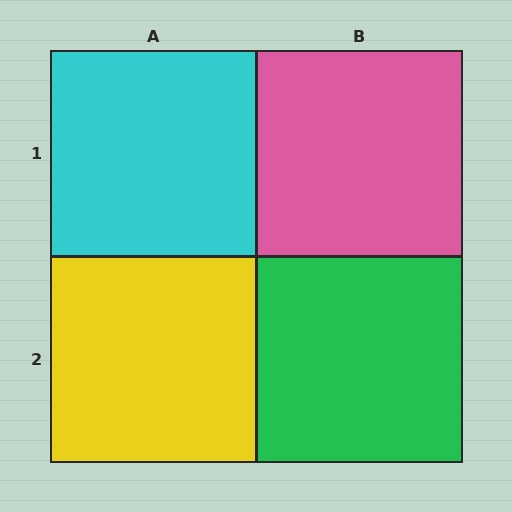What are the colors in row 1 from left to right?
Cyan, pink.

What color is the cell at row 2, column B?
Green.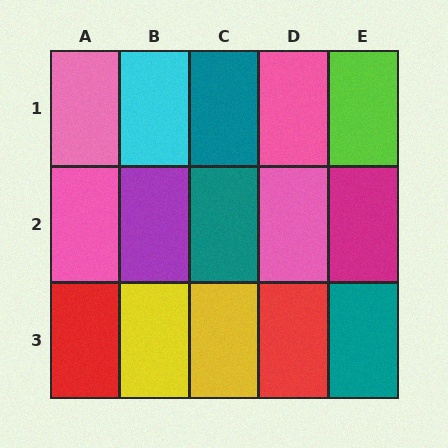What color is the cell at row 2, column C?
Teal.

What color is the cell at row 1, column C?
Teal.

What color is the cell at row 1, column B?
Cyan.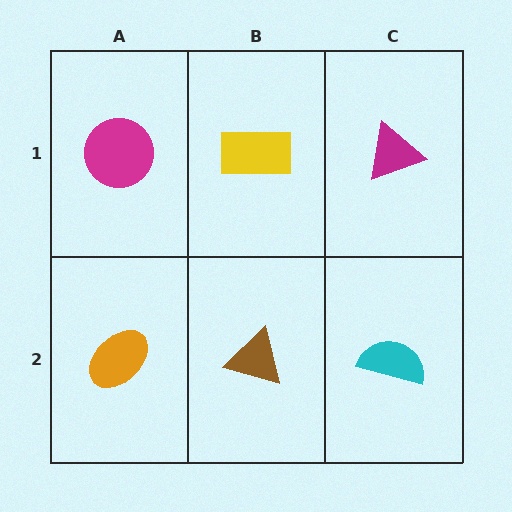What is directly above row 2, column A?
A magenta circle.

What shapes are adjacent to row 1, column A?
An orange ellipse (row 2, column A), a yellow rectangle (row 1, column B).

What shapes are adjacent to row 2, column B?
A yellow rectangle (row 1, column B), an orange ellipse (row 2, column A), a cyan semicircle (row 2, column C).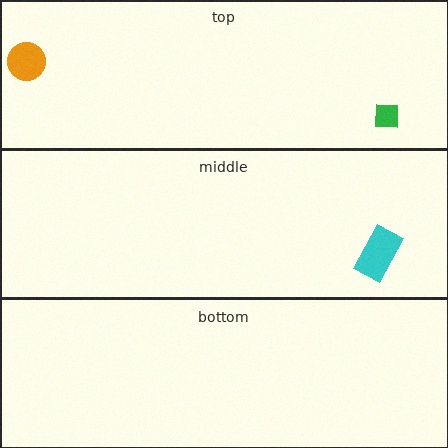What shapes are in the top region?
The green square, the orange circle.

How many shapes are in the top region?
2.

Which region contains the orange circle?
The top region.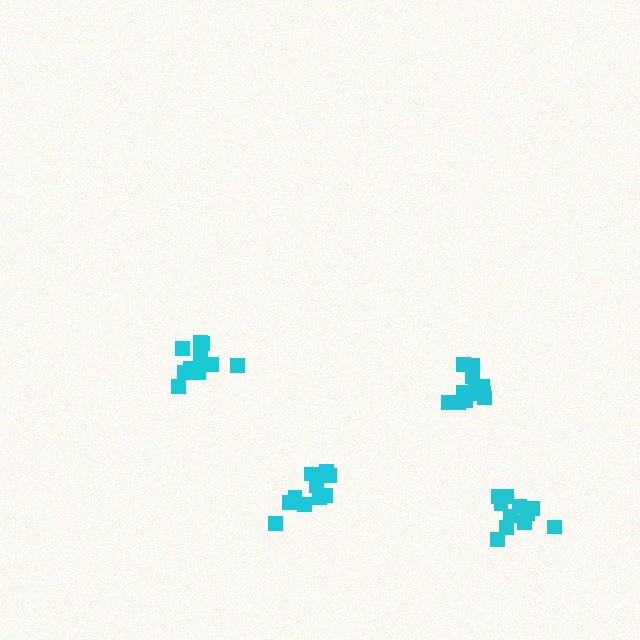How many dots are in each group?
Group 1: 14 dots, Group 2: 11 dots, Group 3: 11 dots, Group 4: 10 dots (46 total).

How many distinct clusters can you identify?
There are 4 distinct clusters.